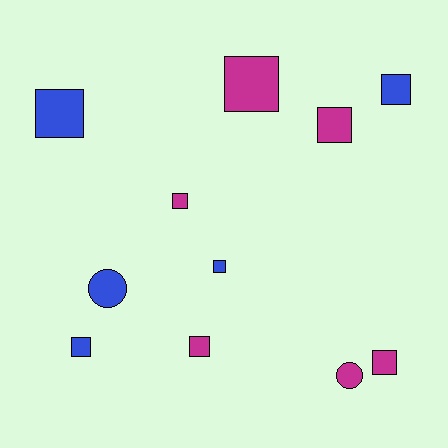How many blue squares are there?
There are 4 blue squares.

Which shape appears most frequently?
Square, with 9 objects.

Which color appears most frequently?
Magenta, with 6 objects.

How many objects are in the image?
There are 11 objects.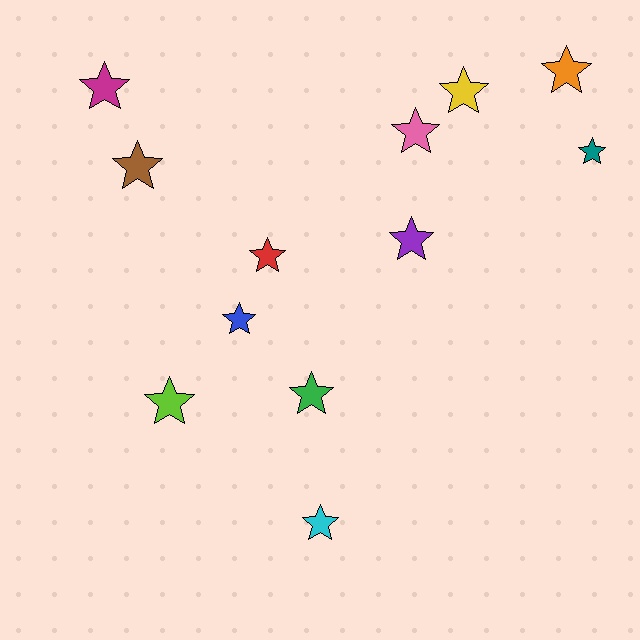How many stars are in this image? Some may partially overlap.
There are 12 stars.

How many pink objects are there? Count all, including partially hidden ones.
There is 1 pink object.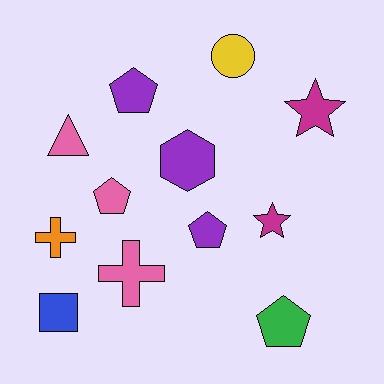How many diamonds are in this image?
There are no diamonds.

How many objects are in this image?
There are 12 objects.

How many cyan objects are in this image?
There are no cyan objects.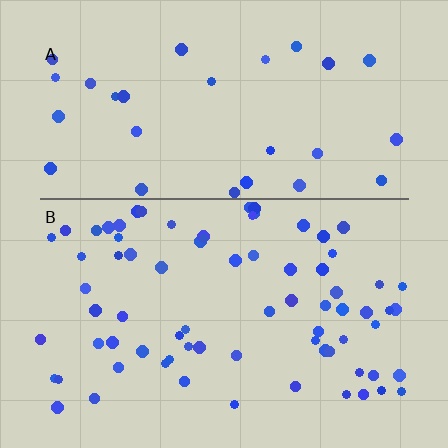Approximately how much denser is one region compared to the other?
Approximately 2.5× — region B over region A.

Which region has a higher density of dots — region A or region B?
B (the bottom).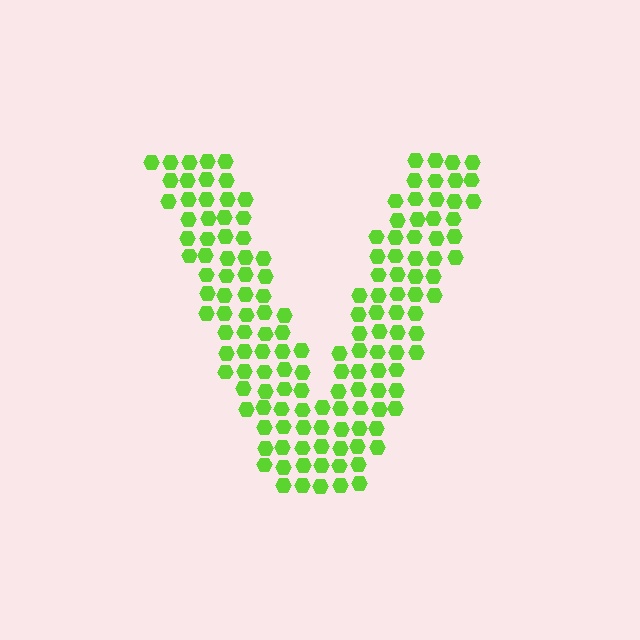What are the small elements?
The small elements are hexagons.